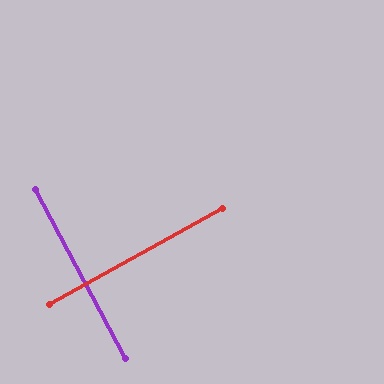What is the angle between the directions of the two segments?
Approximately 89 degrees.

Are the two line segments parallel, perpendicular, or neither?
Perpendicular — they meet at approximately 89°.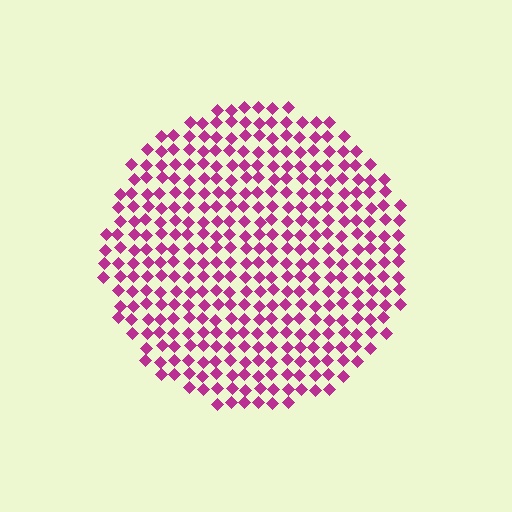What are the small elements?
The small elements are diamonds.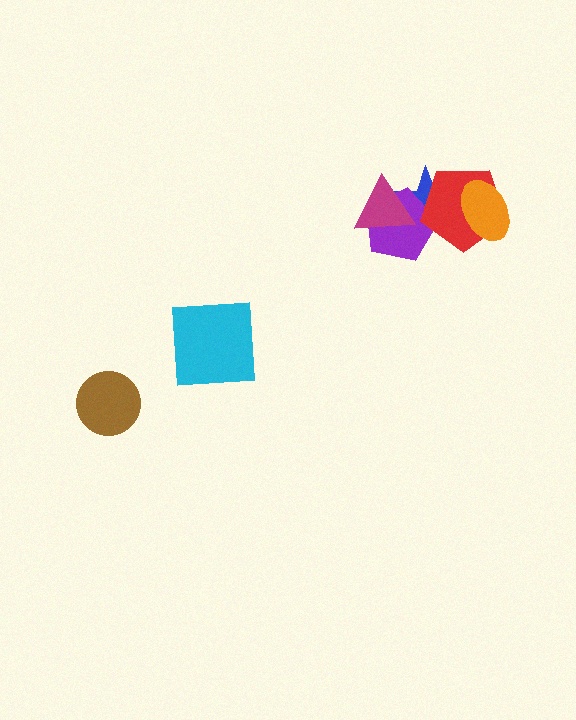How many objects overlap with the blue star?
4 objects overlap with the blue star.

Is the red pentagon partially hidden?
Yes, it is partially covered by another shape.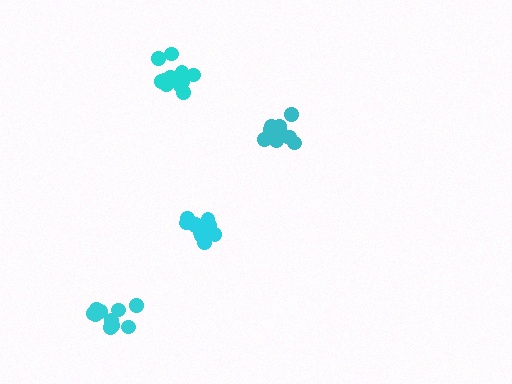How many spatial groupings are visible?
There are 4 spatial groupings.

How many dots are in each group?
Group 1: 10 dots, Group 2: 10 dots, Group 3: 12 dots, Group 4: 13 dots (45 total).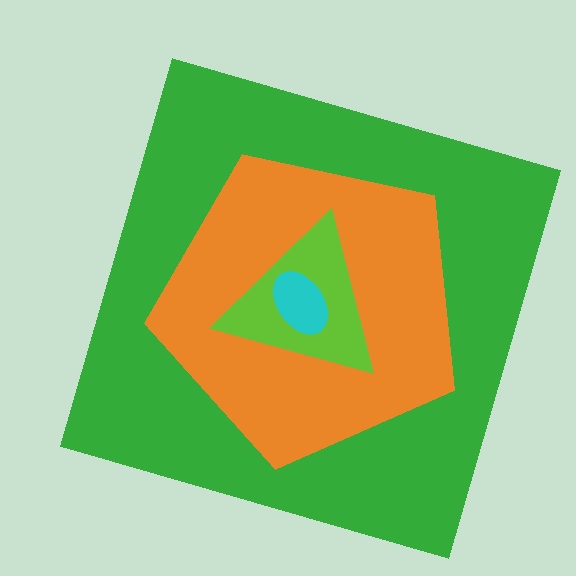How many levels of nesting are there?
4.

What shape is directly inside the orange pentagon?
The lime triangle.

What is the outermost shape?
The green square.